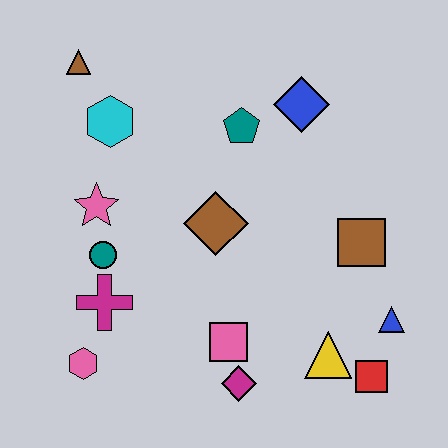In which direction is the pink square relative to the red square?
The pink square is to the left of the red square.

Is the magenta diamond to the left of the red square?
Yes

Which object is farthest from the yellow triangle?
The brown triangle is farthest from the yellow triangle.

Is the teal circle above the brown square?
No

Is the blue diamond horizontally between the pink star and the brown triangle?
No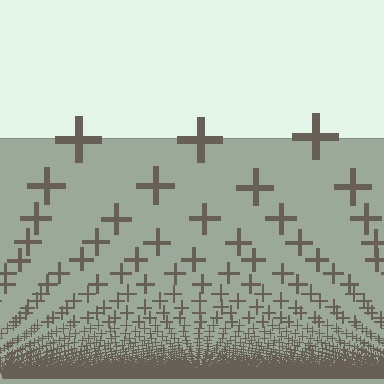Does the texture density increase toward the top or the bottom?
Density increases toward the bottom.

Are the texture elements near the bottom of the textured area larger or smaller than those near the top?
Smaller. The gradient is inverted — elements near the bottom are smaller and denser.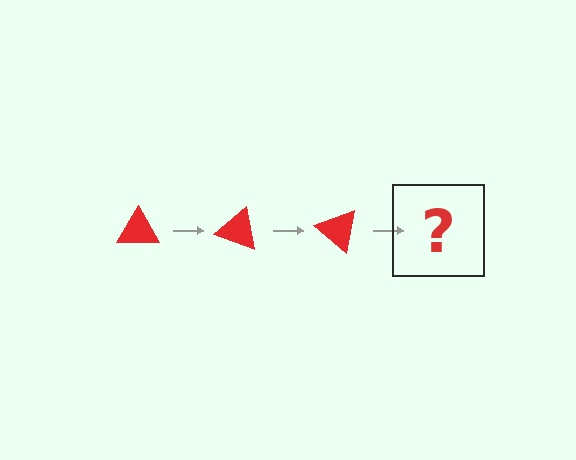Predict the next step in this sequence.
The next step is a red triangle rotated 60 degrees.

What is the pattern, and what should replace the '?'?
The pattern is that the triangle rotates 20 degrees each step. The '?' should be a red triangle rotated 60 degrees.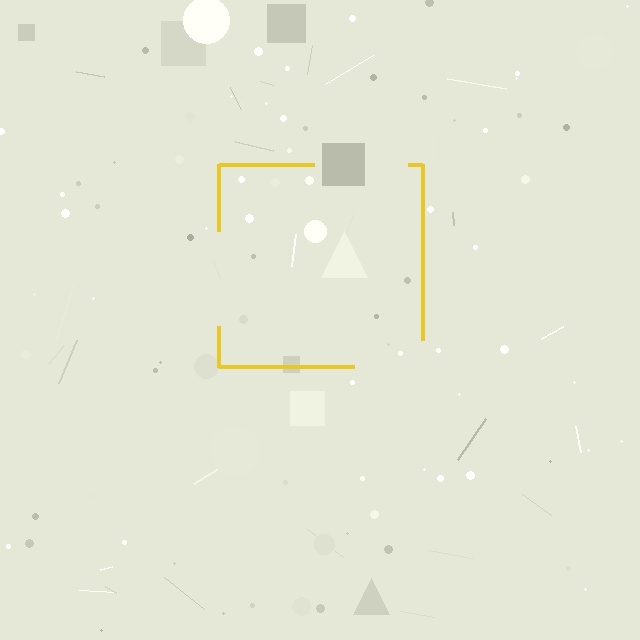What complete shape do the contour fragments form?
The contour fragments form a square.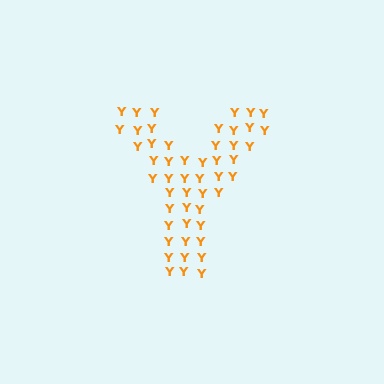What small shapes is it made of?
It is made of small letter Y's.